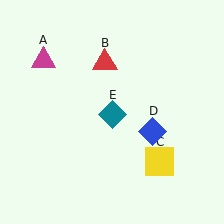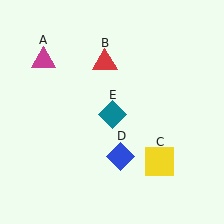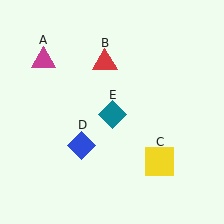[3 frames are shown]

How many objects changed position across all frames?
1 object changed position: blue diamond (object D).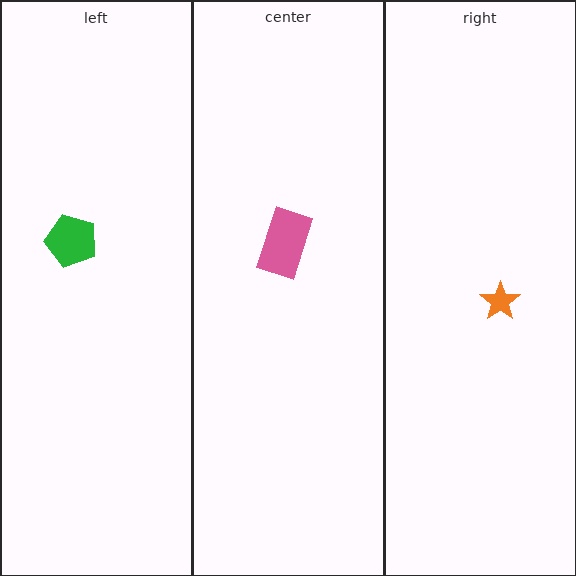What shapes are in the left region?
The green pentagon.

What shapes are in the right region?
The orange star.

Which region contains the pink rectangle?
The center region.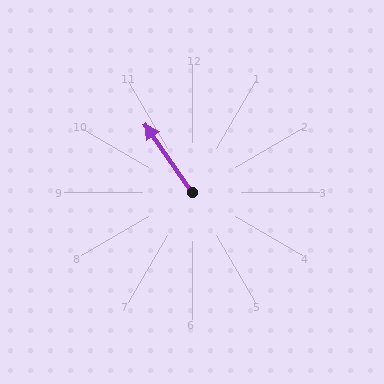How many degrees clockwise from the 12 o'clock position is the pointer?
Approximately 325 degrees.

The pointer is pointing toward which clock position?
Roughly 11 o'clock.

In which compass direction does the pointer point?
Northwest.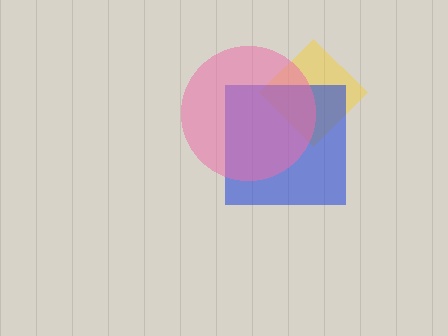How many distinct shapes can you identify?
There are 3 distinct shapes: a yellow diamond, a blue square, a pink circle.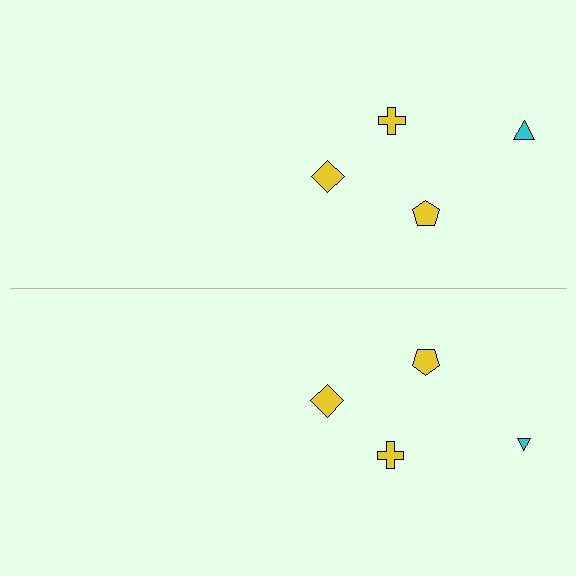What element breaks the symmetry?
The cyan triangle on the bottom side has a different size than its mirror counterpart.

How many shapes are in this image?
There are 8 shapes in this image.